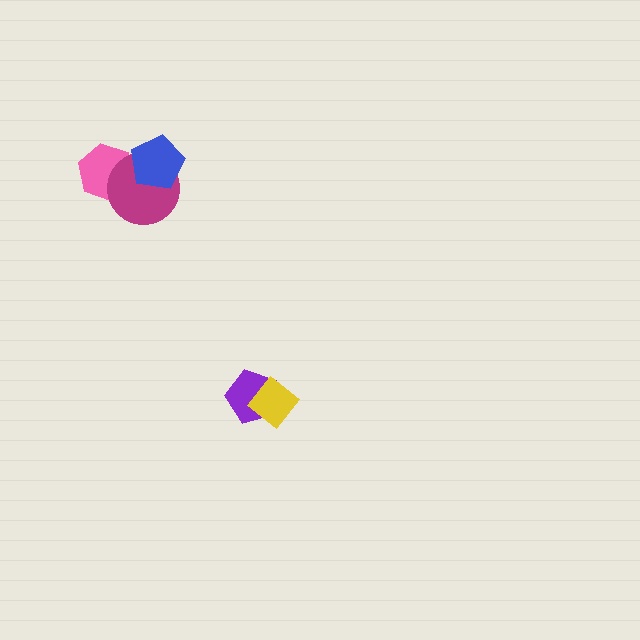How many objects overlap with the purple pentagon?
1 object overlaps with the purple pentagon.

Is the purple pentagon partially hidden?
Yes, it is partially covered by another shape.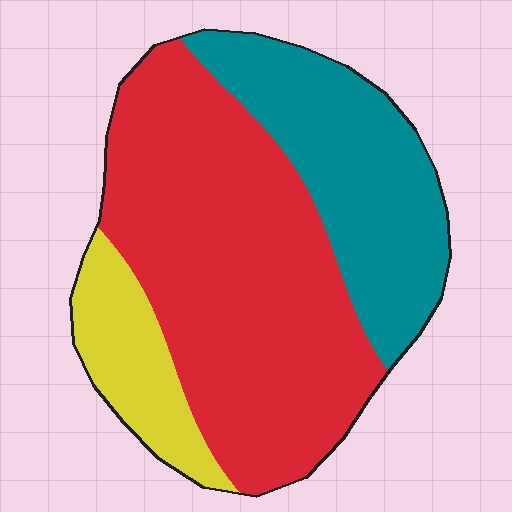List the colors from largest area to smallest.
From largest to smallest: red, teal, yellow.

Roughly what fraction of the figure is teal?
Teal takes up about one third (1/3) of the figure.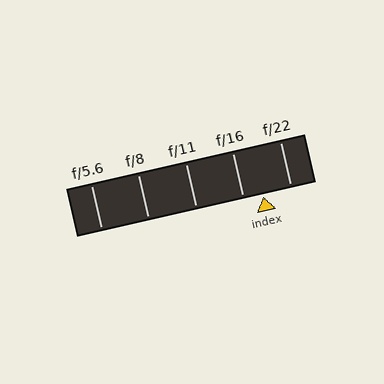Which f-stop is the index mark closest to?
The index mark is closest to f/16.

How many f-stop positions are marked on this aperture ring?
There are 5 f-stop positions marked.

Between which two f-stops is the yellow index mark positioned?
The index mark is between f/16 and f/22.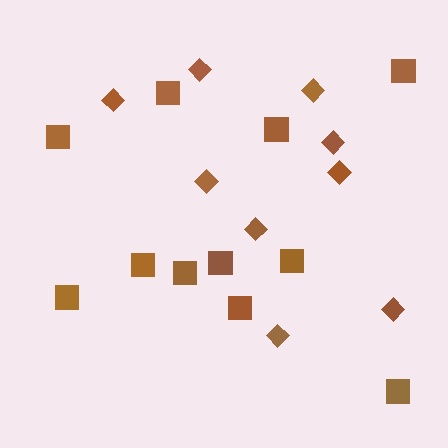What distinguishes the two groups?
There are 2 groups: one group of diamonds (9) and one group of squares (11).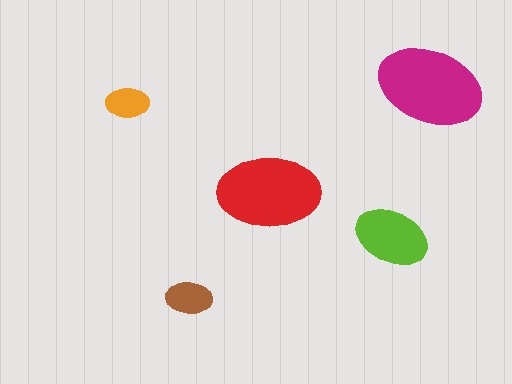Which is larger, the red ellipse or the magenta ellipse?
The magenta one.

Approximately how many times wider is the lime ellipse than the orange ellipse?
About 1.5 times wider.